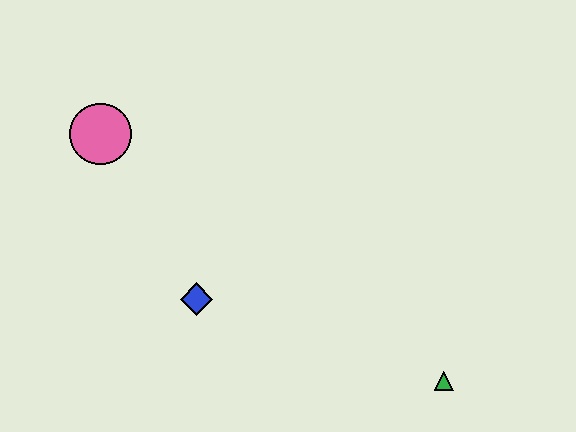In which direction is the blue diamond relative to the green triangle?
The blue diamond is to the left of the green triangle.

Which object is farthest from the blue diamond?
The green triangle is farthest from the blue diamond.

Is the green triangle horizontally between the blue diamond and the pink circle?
No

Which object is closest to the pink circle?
The blue diamond is closest to the pink circle.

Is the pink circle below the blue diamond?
No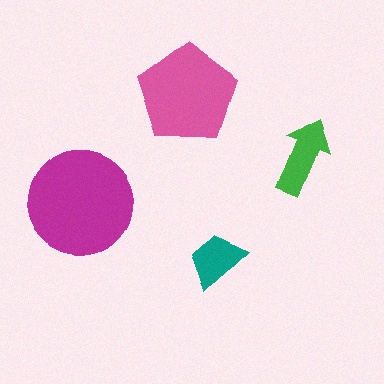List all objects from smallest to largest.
The teal trapezoid, the green arrow, the pink pentagon, the magenta circle.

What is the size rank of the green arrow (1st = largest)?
3rd.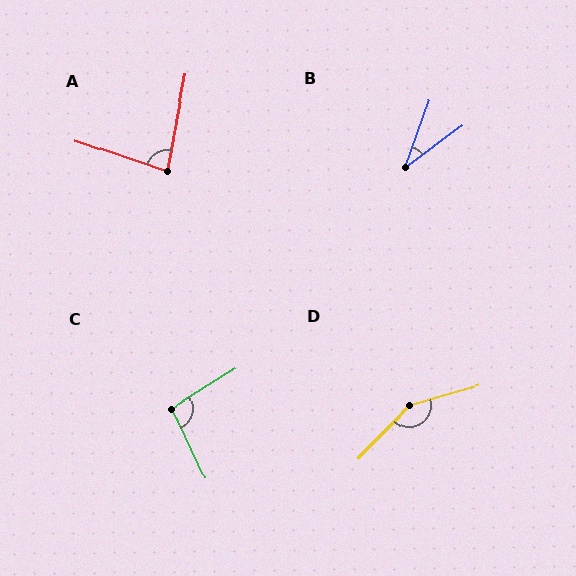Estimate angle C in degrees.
Approximately 97 degrees.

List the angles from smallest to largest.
B (33°), A (82°), C (97°), D (150°).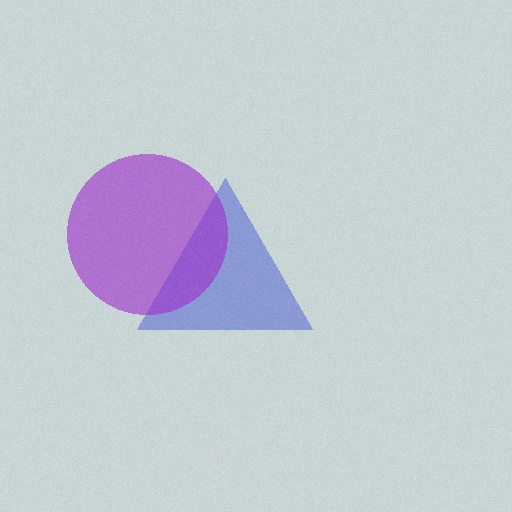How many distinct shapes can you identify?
There are 2 distinct shapes: a blue triangle, a purple circle.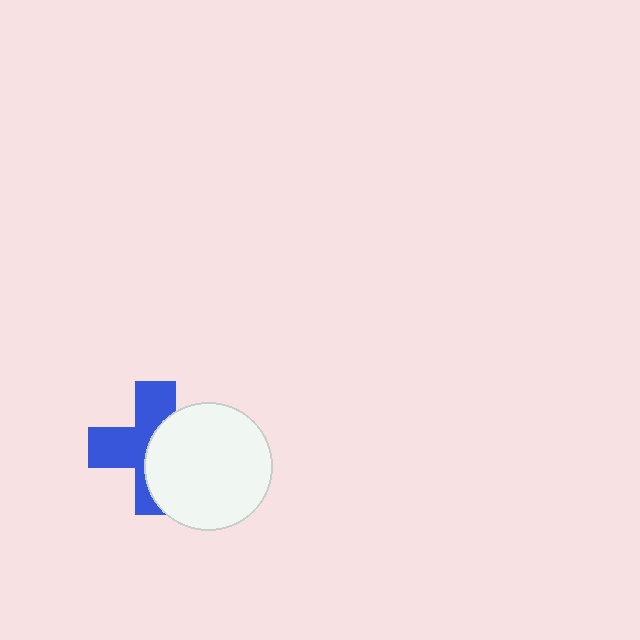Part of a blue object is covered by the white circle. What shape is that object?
It is a cross.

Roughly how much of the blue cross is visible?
About half of it is visible (roughly 53%).